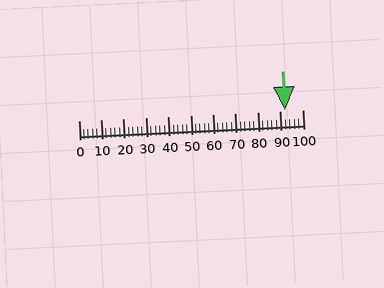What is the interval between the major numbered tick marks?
The major tick marks are spaced 10 units apart.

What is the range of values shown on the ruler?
The ruler shows values from 0 to 100.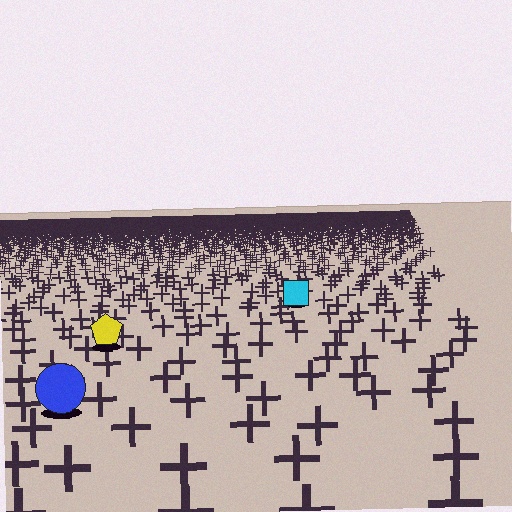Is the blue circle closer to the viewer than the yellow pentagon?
Yes. The blue circle is closer — you can tell from the texture gradient: the ground texture is coarser near it.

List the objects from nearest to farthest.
From nearest to farthest: the blue circle, the yellow pentagon, the cyan square.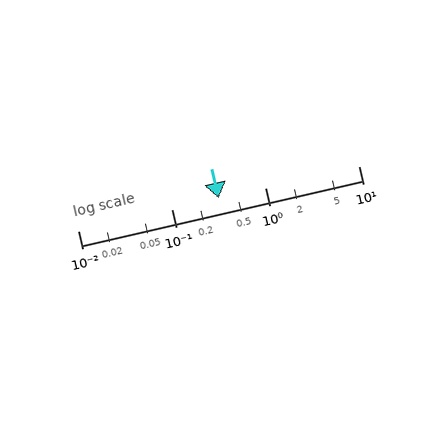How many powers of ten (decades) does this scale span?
The scale spans 3 decades, from 0.01 to 10.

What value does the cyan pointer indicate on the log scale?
The pointer indicates approximately 0.32.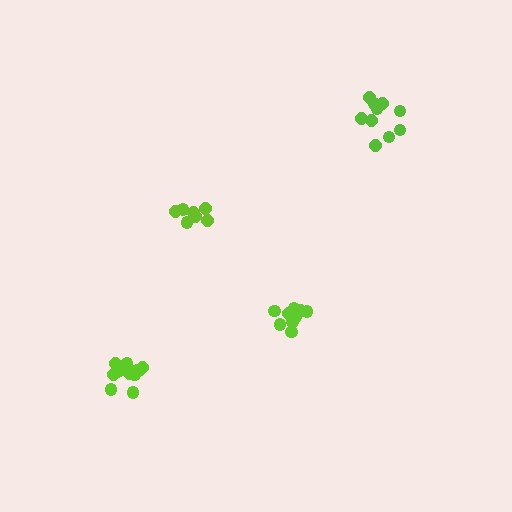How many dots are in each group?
Group 1: 9 dots, Group 2: 8 dots, Group 3: 12 dots, Group 4: 10 dots (39 total).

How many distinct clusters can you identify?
There are 4 distinct clusters.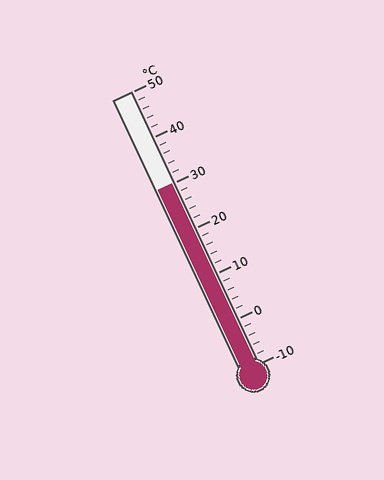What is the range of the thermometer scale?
The thermometer scale ranges from -10°C to 50°C.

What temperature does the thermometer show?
The thermometer shows approximately 30°C.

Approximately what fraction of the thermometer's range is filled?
The thermometer is filled to approximately 65% of its range.